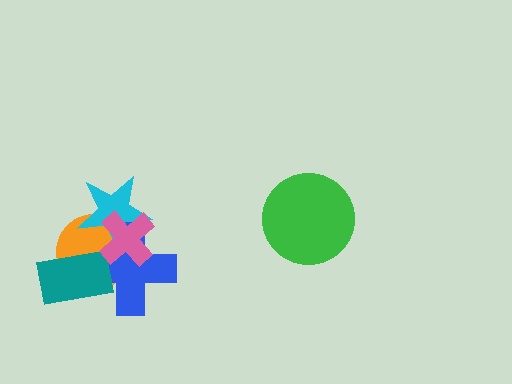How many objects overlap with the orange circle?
4 objects overlap with the orange circle.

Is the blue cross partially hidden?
Yes, it is partially covered by another shape.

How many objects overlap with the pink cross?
3 objects overlap with the pink cross.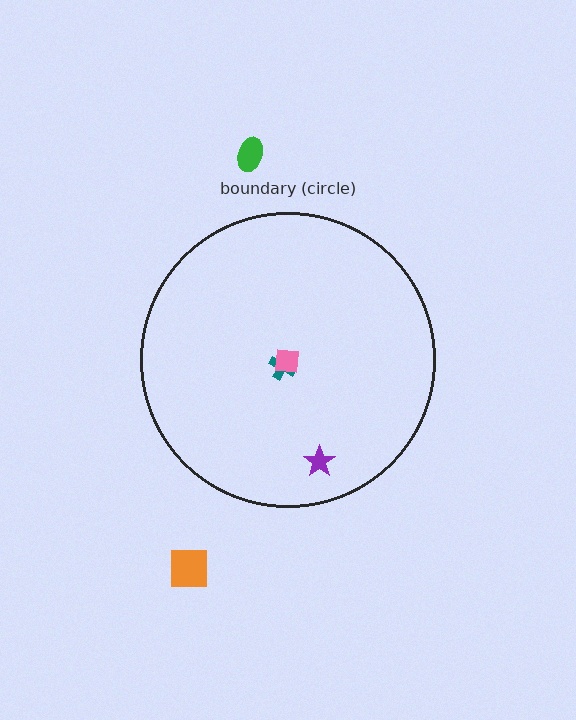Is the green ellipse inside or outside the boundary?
Outside.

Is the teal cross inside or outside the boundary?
Inside.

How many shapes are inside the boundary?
3 inside, 2 outside.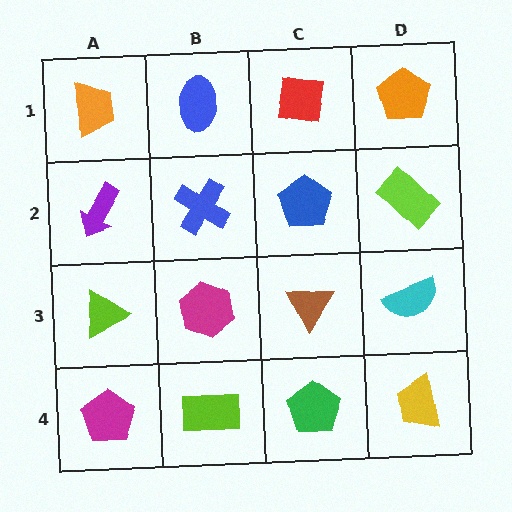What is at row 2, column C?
A blue pentagon.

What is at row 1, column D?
An orange pentagon.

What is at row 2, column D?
A lime rectangle.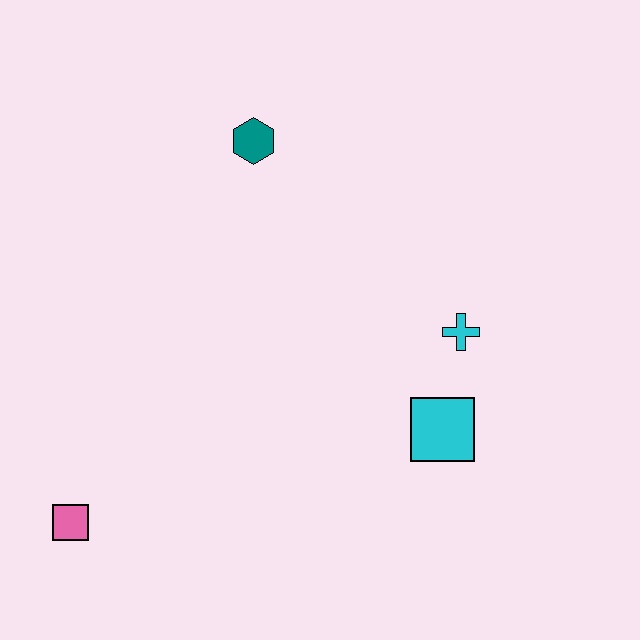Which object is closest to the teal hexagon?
The cyan cross is closest to the teal hexagon.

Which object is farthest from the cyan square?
The pink square is farthest from the cyan square.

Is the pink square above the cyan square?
No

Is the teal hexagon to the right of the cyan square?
No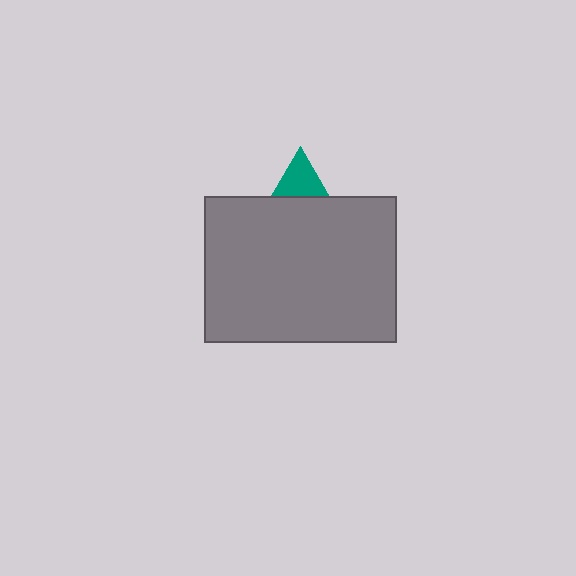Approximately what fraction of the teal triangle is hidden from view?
Roughly 63% of the teal triangle is hidden behind the gray rectangle.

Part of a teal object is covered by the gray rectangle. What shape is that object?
It is a triangle.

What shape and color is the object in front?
The object in front is a gray rectangle.